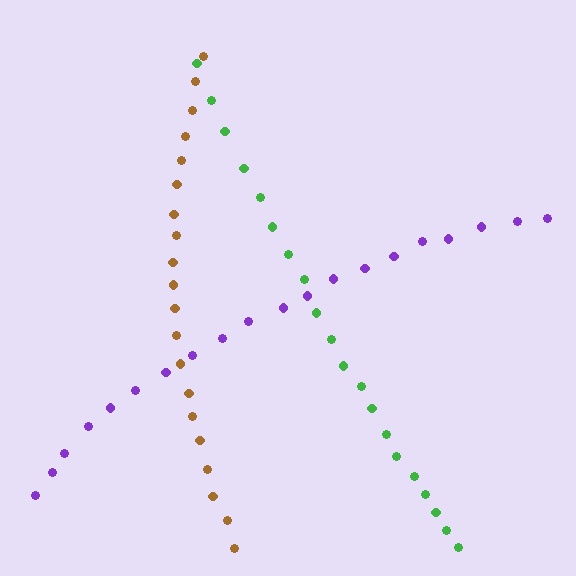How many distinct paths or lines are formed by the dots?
There are 3 distinct paths.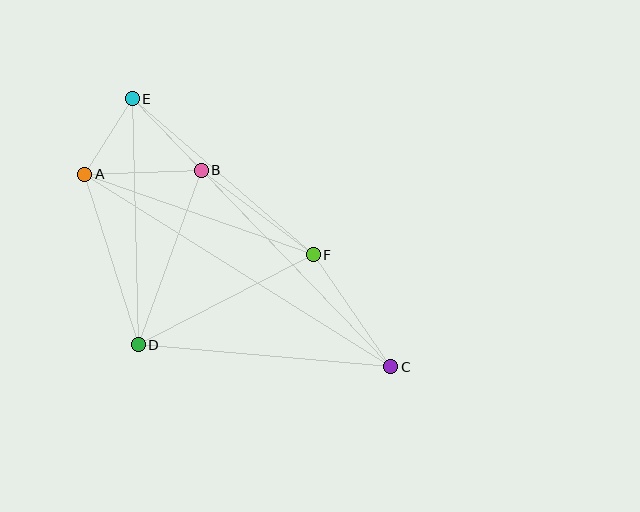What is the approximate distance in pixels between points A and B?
The distance between A and B is approximately 117 pixels.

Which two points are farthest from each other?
Points C and E are farthest from each other.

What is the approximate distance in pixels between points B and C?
The distance between B and C is approximately 273 pixels.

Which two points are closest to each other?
Points A and E are closest to each other.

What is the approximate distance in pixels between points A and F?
The distance between A and F is approximately 242 pixels.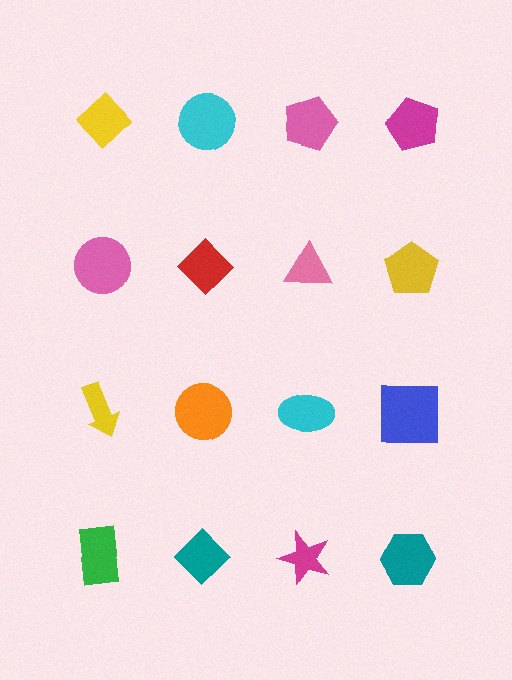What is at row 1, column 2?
A cyan circle.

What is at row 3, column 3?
A cyan ellipse.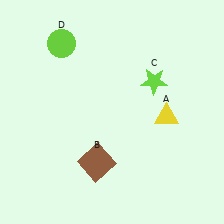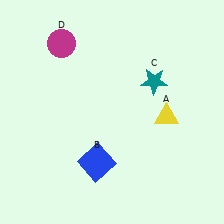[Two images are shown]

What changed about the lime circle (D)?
In Image 1, D is lime. In Image 2, it changed to magenta.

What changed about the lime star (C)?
In Image 1, C is lime. In Image 2, it changed to teal.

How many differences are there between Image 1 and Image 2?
There are 3 differences between the two images.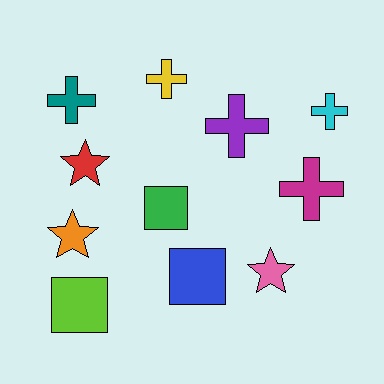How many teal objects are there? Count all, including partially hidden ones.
There is 1 teal object.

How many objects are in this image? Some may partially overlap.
There are 11 objects.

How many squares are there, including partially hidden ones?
There are 3 squares.